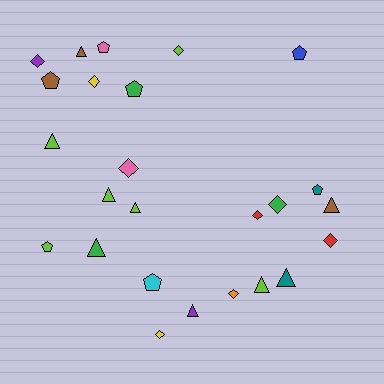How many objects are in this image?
There are 25 objects.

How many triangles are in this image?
There are 9 triangles.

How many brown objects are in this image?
There are 3 brown objects.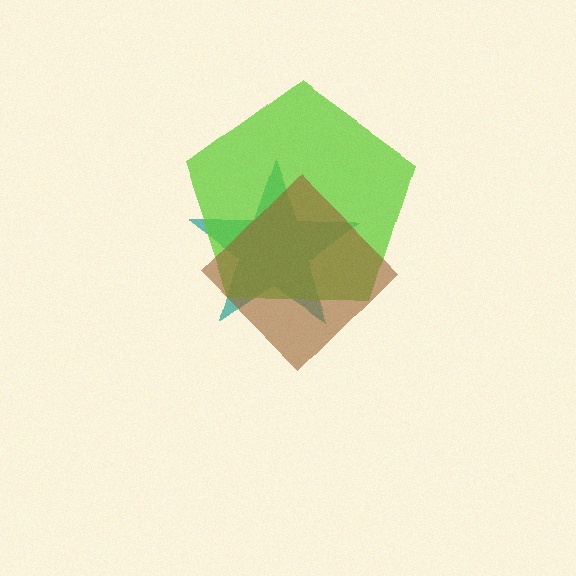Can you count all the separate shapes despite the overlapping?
Yes, there are 3 separate shapes.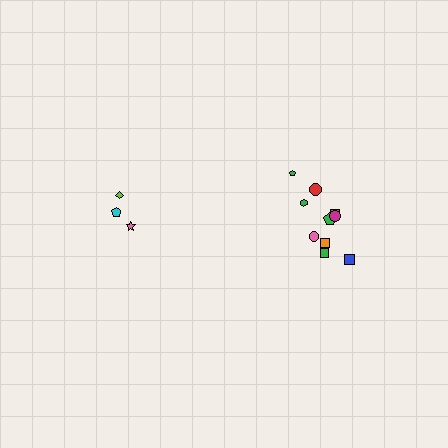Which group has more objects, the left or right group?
The right group.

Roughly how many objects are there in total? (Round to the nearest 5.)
Roughly 15 objects in total.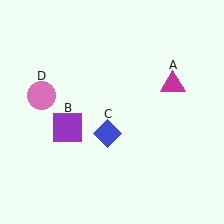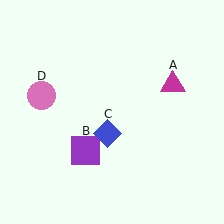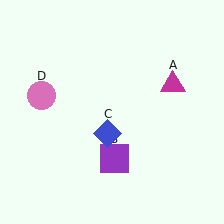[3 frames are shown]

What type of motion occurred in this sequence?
The purple square (object B) rotated counterclockwise around the center of the scene.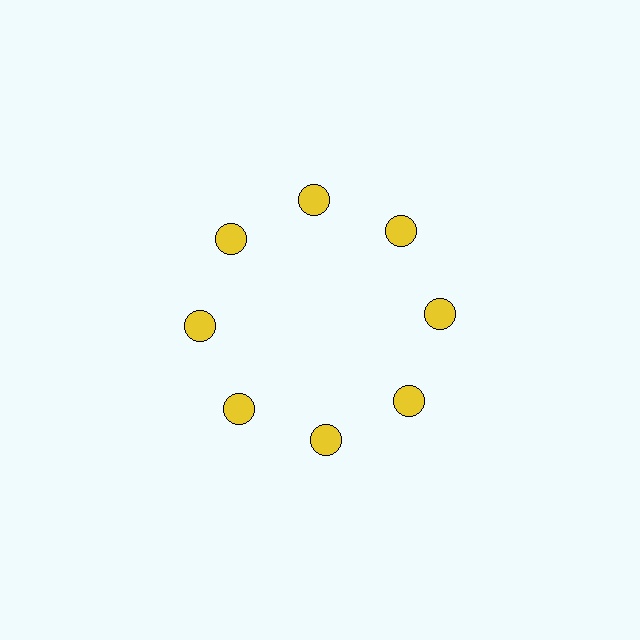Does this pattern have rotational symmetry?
Yes, this pattern has 8-fold rotational symmetry. It looks the same after rotating 45 degrees around the center.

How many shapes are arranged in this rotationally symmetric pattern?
There are 8 shapes, arranged in 8 groups of 1.